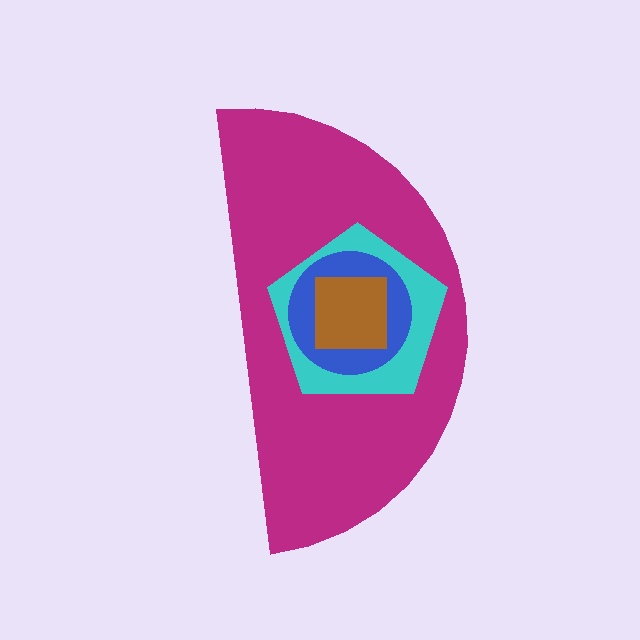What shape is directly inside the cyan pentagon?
The blue circle.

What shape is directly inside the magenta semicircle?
The cyan pentagon.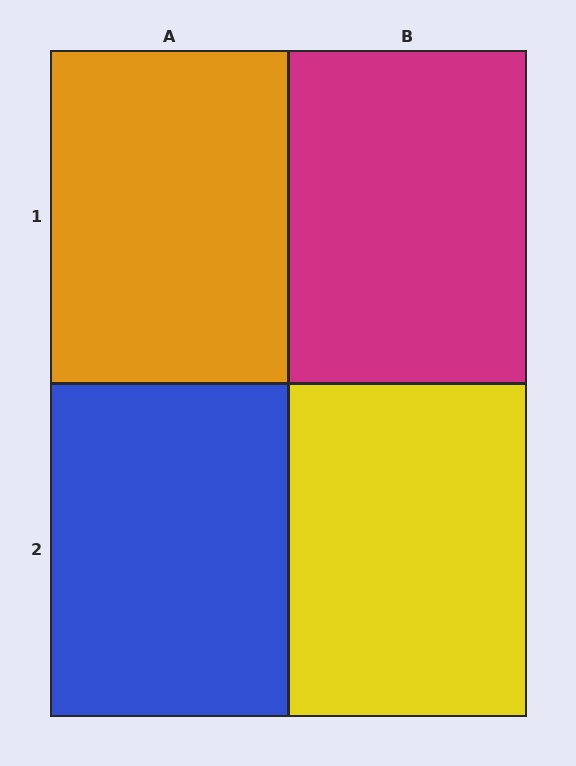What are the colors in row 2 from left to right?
Blue, yellow.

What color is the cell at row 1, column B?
Magenta.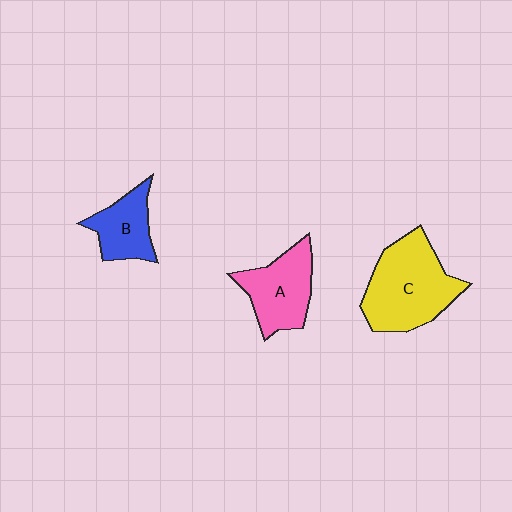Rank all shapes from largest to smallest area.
From largest to smallest: C (yellow), A (pink), B (blue).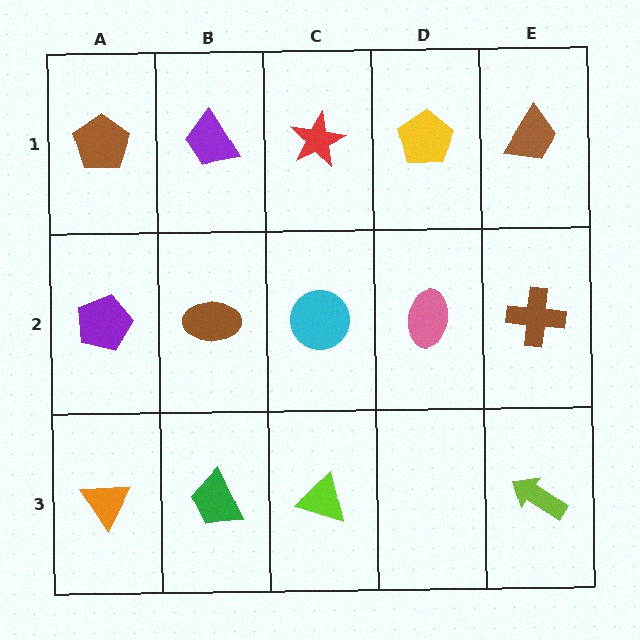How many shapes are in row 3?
4 shapes.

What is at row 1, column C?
A red star.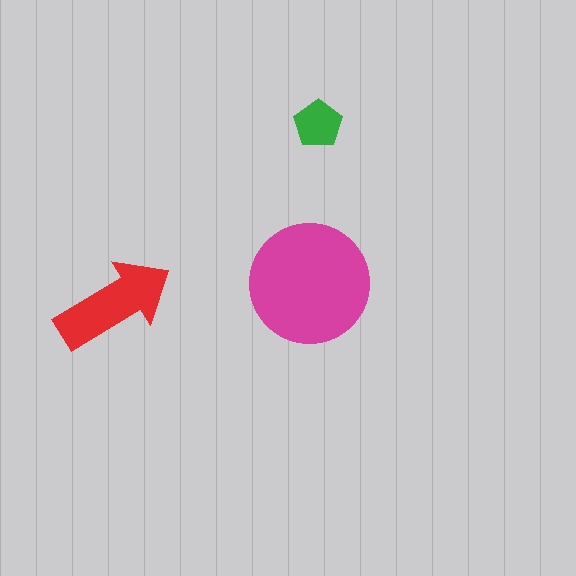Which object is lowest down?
The red arrow is bottommost.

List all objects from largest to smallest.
The magenta circle, the red arrow, the green pentagon.